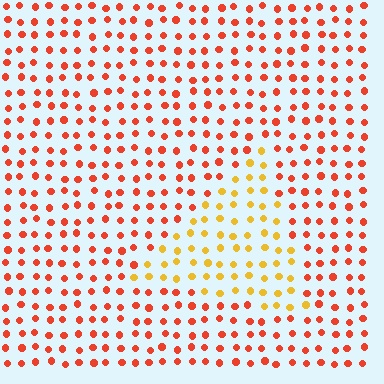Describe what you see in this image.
The image is filled with small red elements in a uniform arrangement. A triangle-shaped region is visible where the elements are tinted to a slightly different hue, forming a subtle color boundary.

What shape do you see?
I see a triangle.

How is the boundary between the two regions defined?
The boundary is defined purely by a slight shift in hue (about 39 degrees). Spacing, size, and orientation are identical on both sides.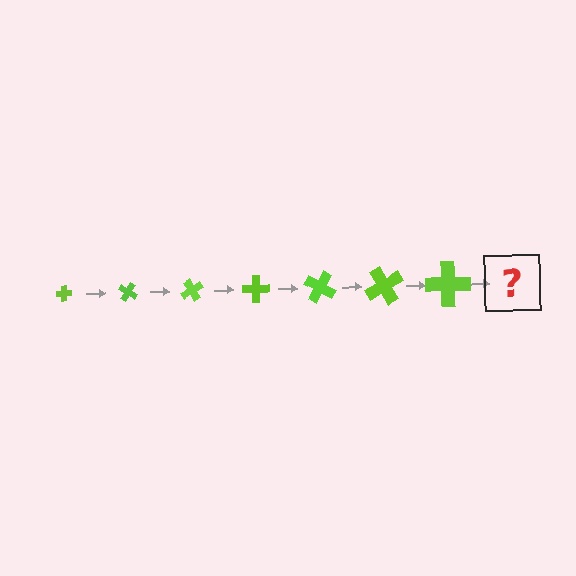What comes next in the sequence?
The next element should be a cross, larger than the previous one and rotated 210 degrees from the start.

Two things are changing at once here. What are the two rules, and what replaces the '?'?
The two rules are that the cross grows larger each step and it rotates 30 degrees each step. The '?' should be a cross, larger than the previous one and rotated 210 degrees from the start.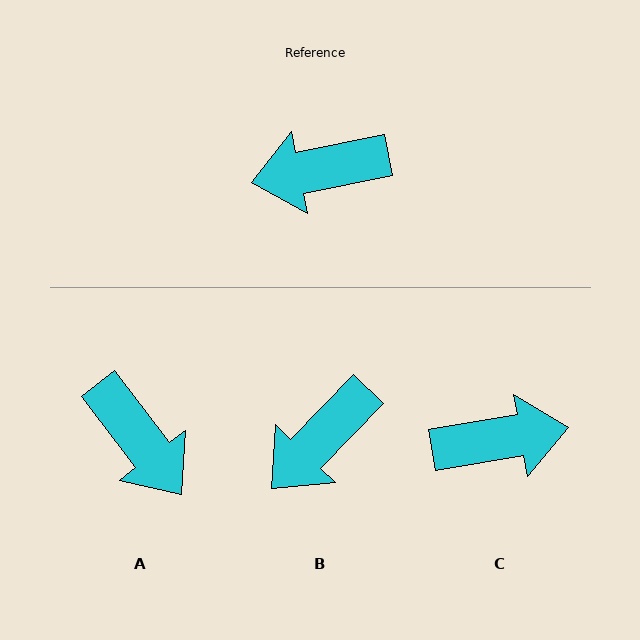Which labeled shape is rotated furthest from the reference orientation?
C, about 178 degrees away.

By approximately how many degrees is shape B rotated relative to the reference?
Approximately 35 degrees counter-clockwise.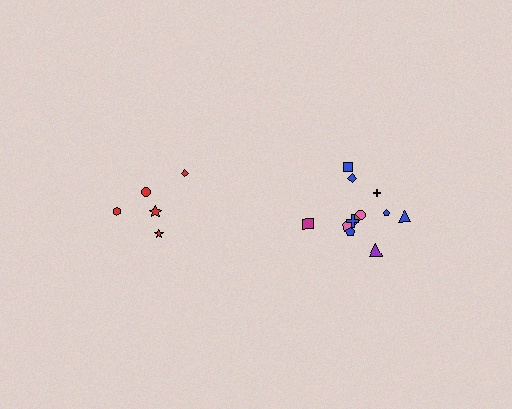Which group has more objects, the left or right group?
The right group.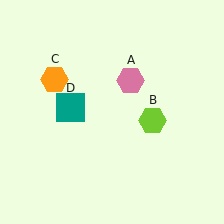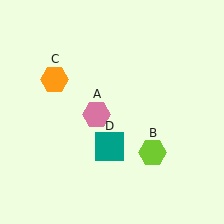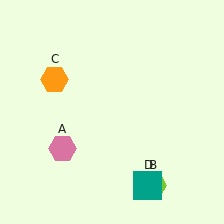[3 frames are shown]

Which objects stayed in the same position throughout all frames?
Orange hexagon (object C) remained stationary.